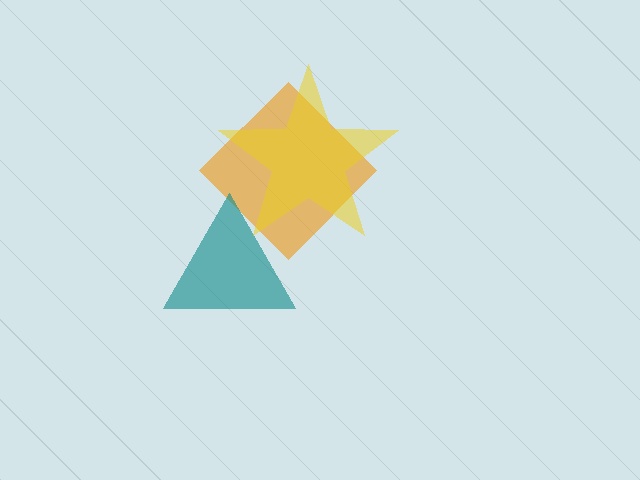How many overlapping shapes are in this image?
There are 3 overlapping shapes in the image.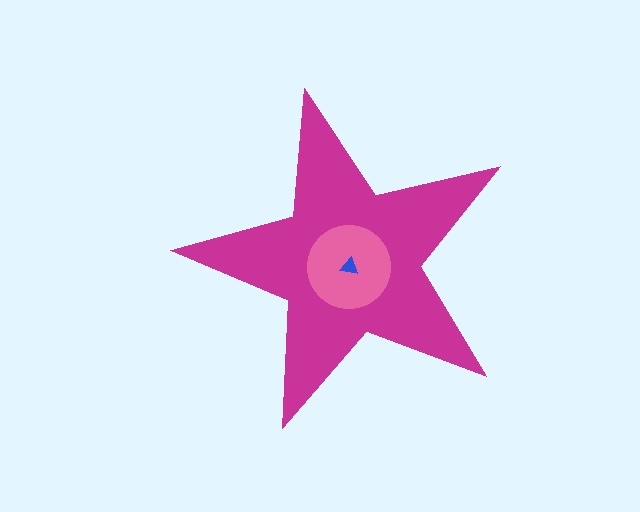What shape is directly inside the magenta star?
The pink circle.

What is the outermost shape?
The magenta star.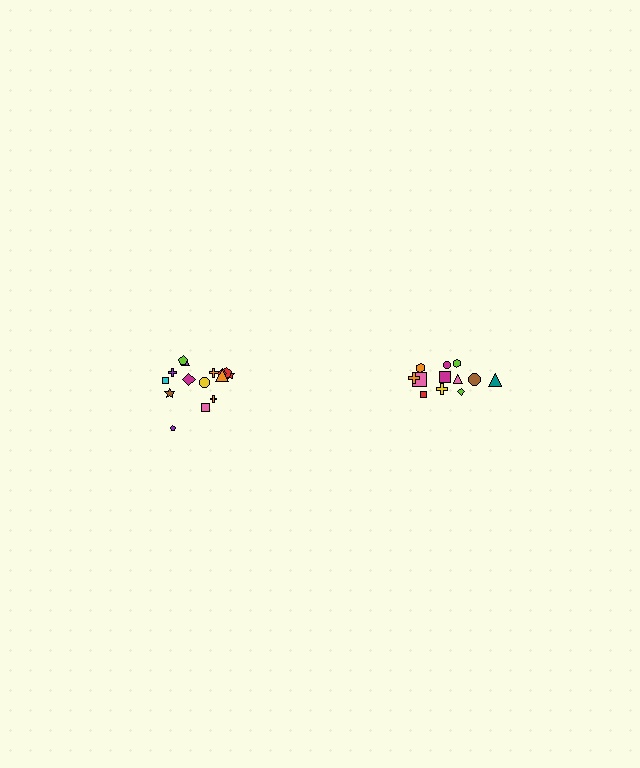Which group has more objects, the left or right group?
The left group.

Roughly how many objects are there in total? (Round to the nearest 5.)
Roughly 25 objects in total.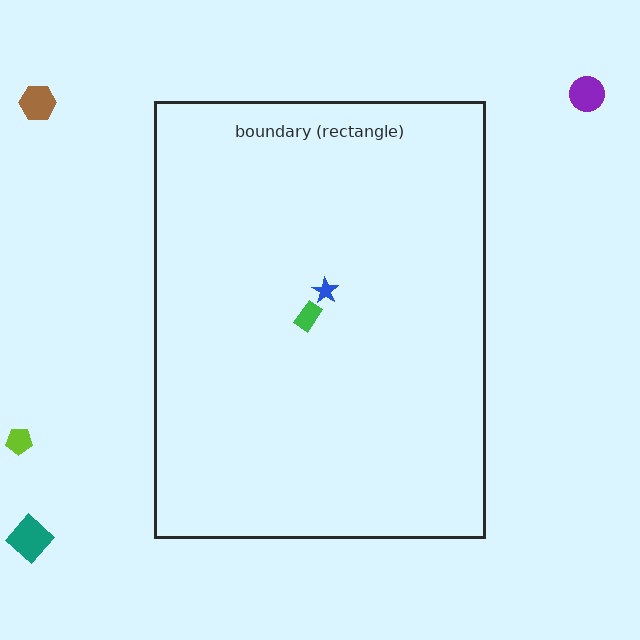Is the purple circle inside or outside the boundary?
Outside.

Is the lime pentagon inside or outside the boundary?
Outside.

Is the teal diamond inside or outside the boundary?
Outside.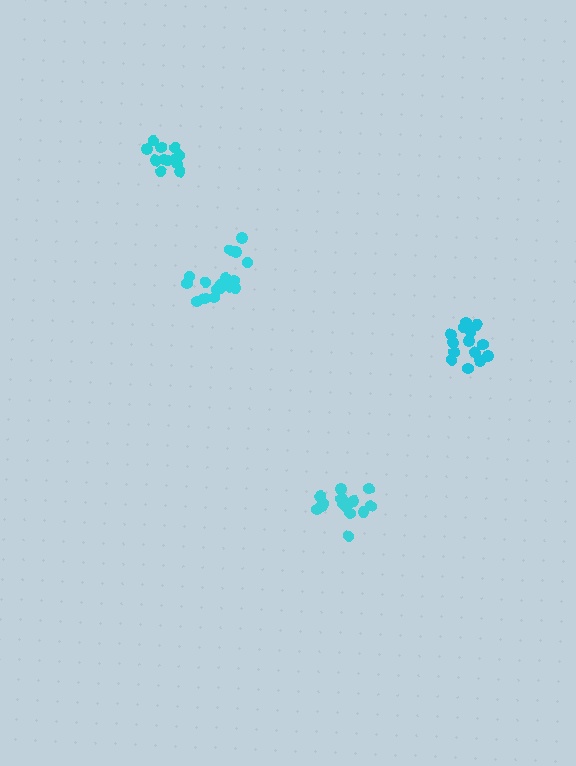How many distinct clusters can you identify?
There are 4 distinct clusters.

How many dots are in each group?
Group 1: 15 dots, Group 2: 15 dots, Group 3: 12 dots, Group 4: 18 dots (60 total).